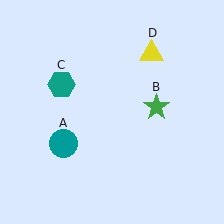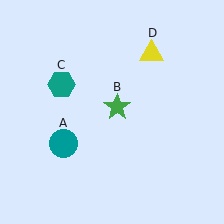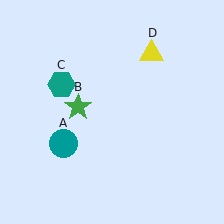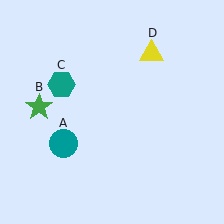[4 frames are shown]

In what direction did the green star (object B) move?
The green star (object B) moved left.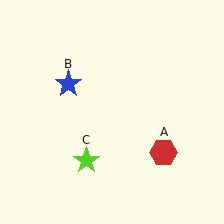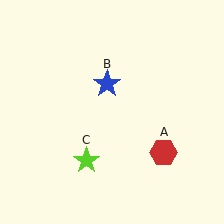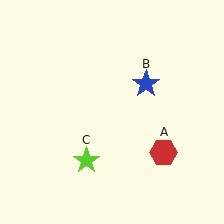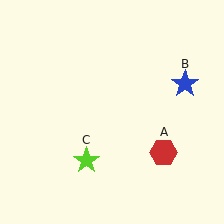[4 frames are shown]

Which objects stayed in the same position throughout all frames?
Red hexagon (object A) and lime star (object C) remained stationary.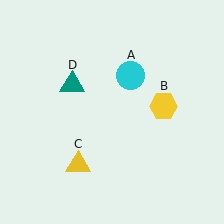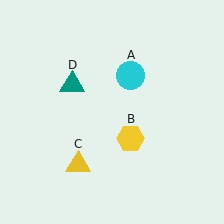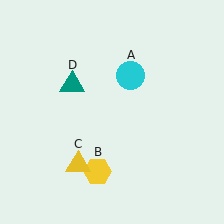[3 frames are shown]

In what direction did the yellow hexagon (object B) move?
The yellow hexagon (object B) moved down and to the left.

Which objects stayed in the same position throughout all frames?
Cyan circle (object A) and yellow triangle (object C) and teal triangle (object D) remained stationary.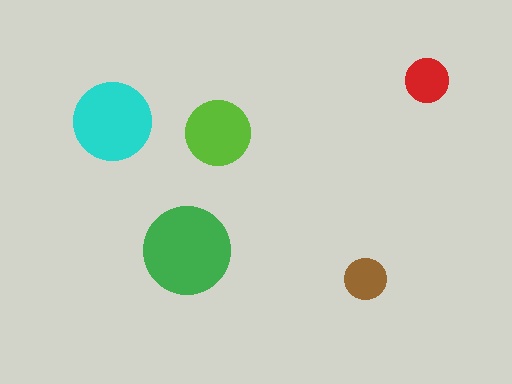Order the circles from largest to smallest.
the green one, the cyan one, the lime one, the red one, the brown one.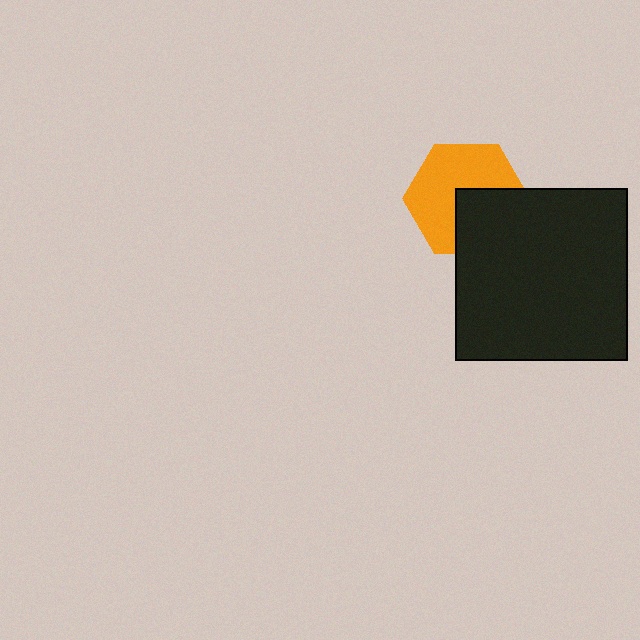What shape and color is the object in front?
The object in front is a black square.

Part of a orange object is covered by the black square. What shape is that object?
It is a hexagon.